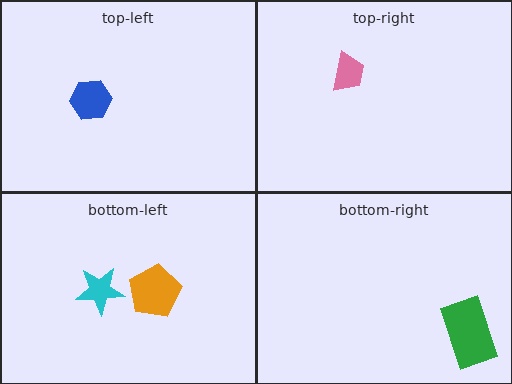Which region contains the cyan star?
The bottom-left region.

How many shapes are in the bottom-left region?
2.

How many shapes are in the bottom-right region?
1.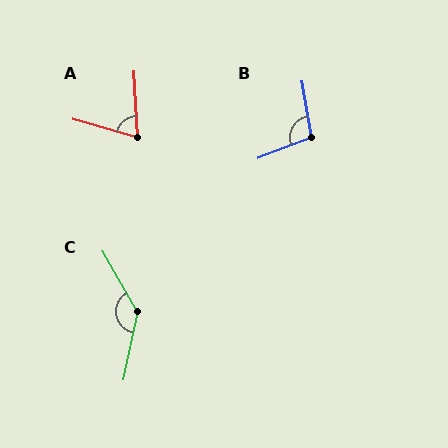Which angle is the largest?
C, at approximately 138 degrees.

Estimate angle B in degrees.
Approximately 101 degrees.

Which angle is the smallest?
A, at approximately 72 degrees.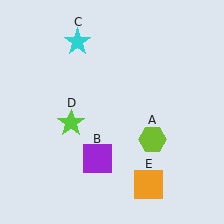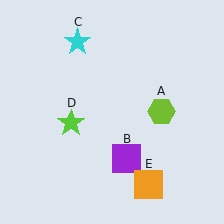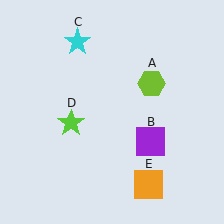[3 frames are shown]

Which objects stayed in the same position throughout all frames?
Cyan star (object C) and lime star (object D) and orange square (object E) remained stationary.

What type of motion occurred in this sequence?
The lime hexagon (object A), purple square (object B) rotated counterclockwise around the center of the scene.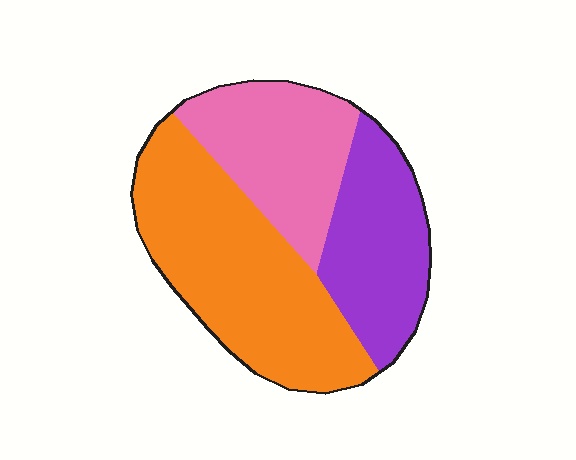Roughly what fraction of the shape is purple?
Purple takes up between a quarter and a half of the shape.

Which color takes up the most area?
Orange, at roughly 45%.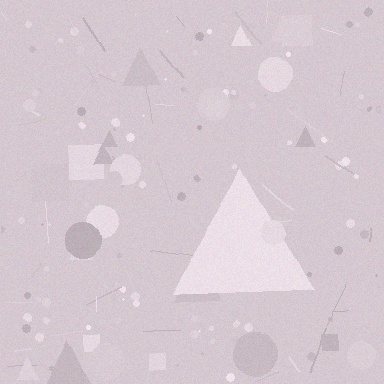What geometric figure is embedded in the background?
A triangle is embedded in the background.